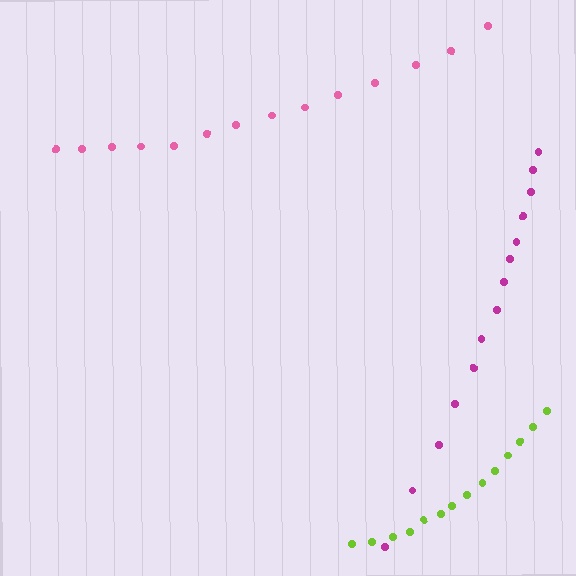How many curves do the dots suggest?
There are 3 distinct paths.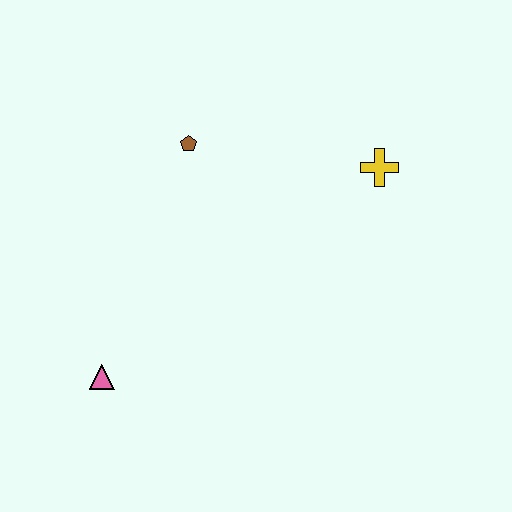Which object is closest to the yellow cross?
The brown pentagon is closest to the yellow cross.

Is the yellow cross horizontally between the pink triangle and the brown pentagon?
No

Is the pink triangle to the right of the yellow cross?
No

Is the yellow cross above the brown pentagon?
No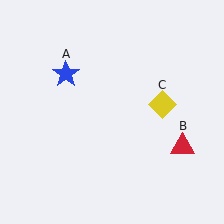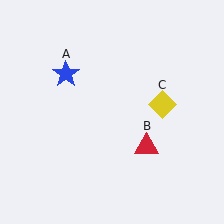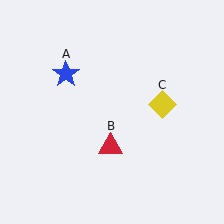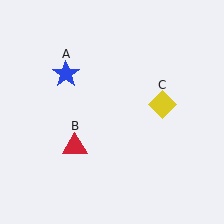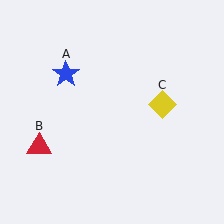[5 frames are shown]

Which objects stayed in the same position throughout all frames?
Blue star (object A) and yellow diamond (object C) remained stationary.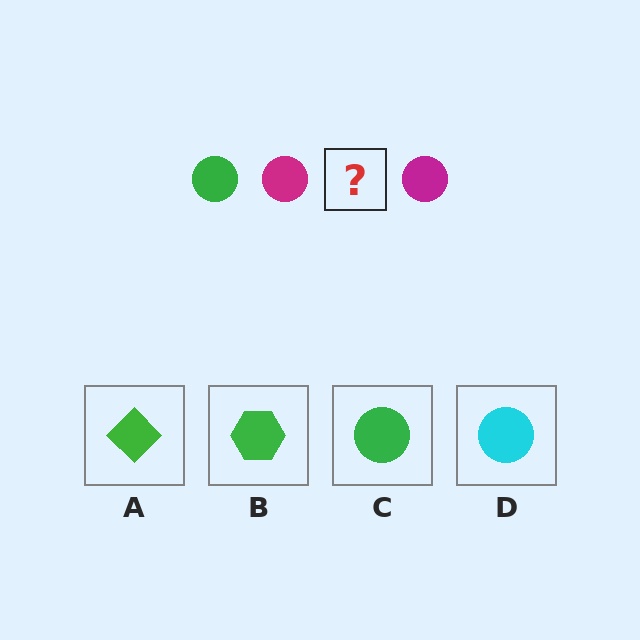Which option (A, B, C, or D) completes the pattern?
C.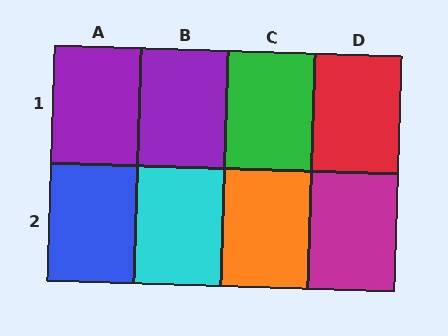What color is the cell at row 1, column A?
Purple.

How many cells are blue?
1 cell is blue.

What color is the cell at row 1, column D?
Red.